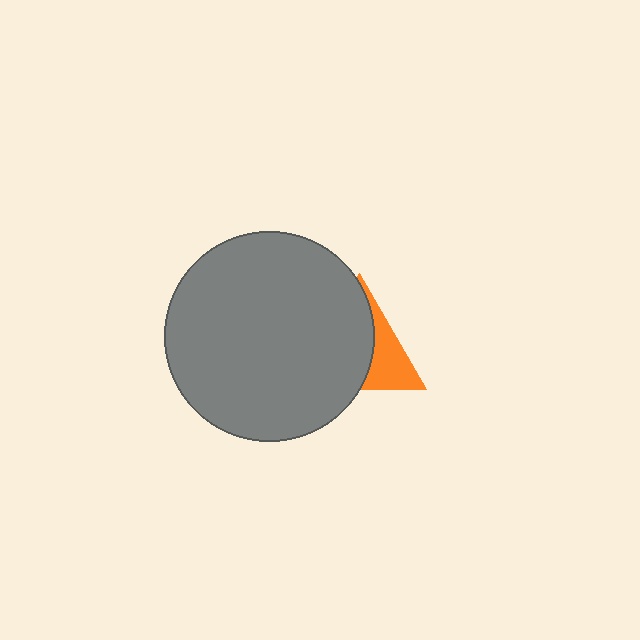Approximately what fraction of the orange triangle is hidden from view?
Roughly 65% of the orange triangle is hidden behind the gray circle.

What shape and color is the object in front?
The object in front is a gray circle.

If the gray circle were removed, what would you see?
You would see the complete orange triangle.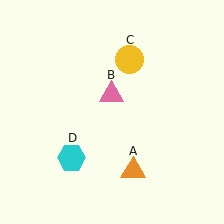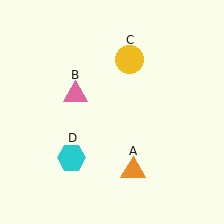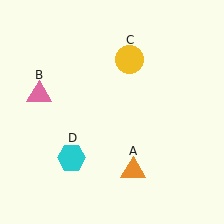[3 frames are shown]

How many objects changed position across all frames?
1 object changed position: pink triangle (object B).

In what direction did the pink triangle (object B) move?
The pink triangle (object B) moved left.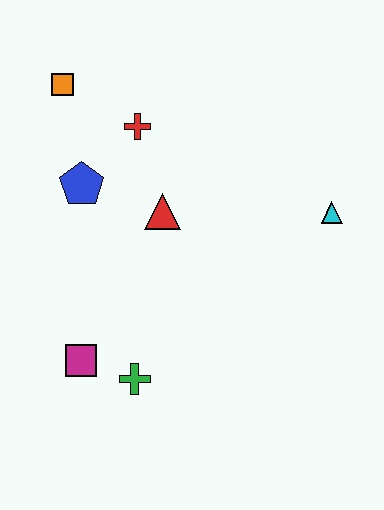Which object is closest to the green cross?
The magenta square is closest to the green cross.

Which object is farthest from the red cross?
The green cross is farthest from the red cross.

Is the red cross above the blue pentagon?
Yes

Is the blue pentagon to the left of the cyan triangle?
Yes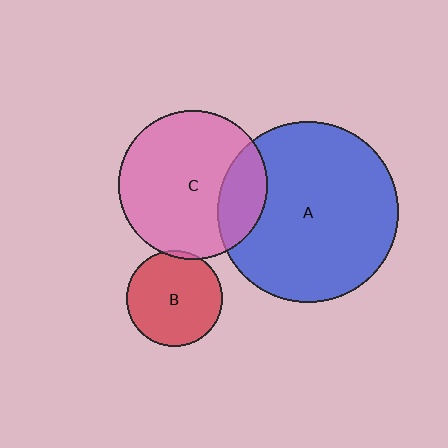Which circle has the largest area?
Circle A (blue).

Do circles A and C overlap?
Yes.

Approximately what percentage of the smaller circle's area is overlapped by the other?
Approximately 20%.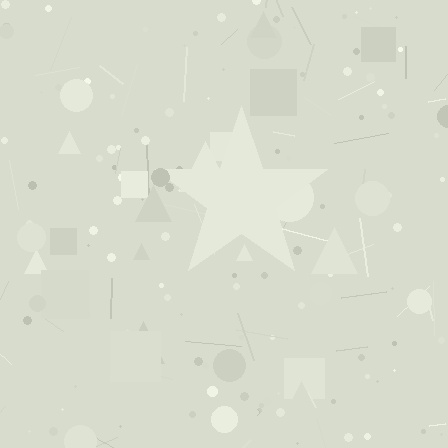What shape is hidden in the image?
A star is hidden in the image.